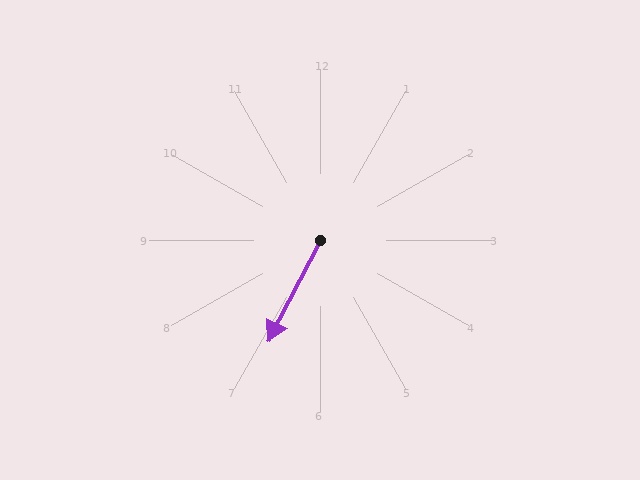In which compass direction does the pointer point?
Southwest.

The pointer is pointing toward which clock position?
Roughly 7 o'clock.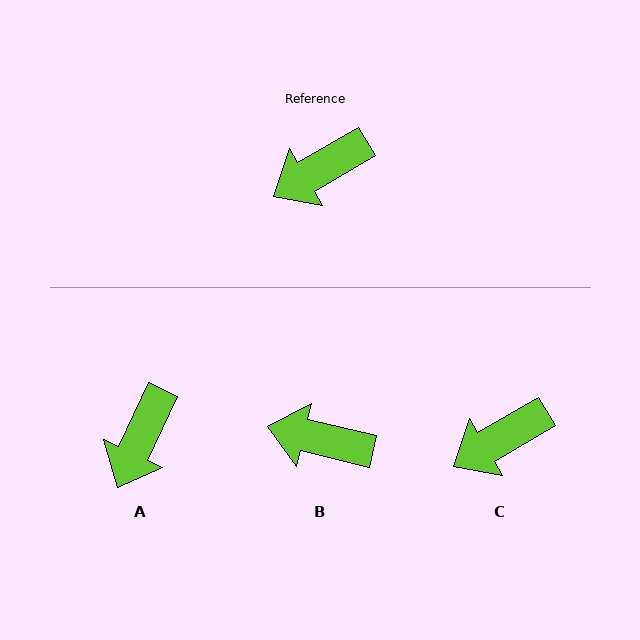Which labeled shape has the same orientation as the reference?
C.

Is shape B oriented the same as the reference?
No, it is off by about 43 degrees.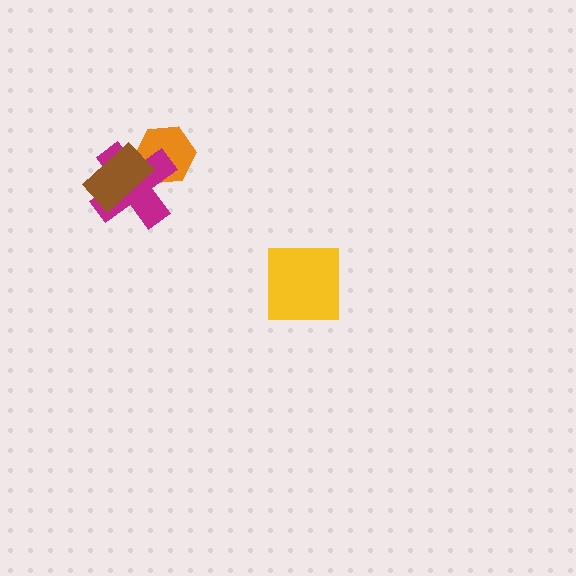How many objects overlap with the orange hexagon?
2 objects overlap with the orange hexagon.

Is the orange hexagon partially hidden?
Yes, it is partially covered by another shape.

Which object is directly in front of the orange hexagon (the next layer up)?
The magenta cross is directly in front of the orange hexagon.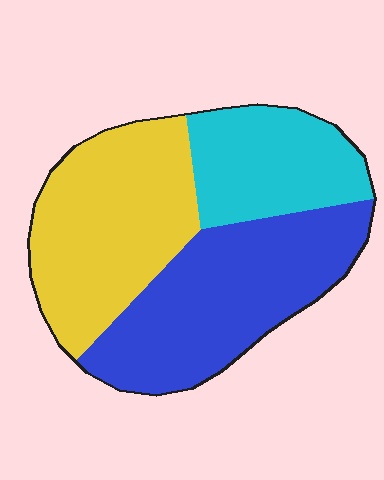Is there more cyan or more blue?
Blue.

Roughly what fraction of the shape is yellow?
Yellow takes up between a quarter and a half of the shape.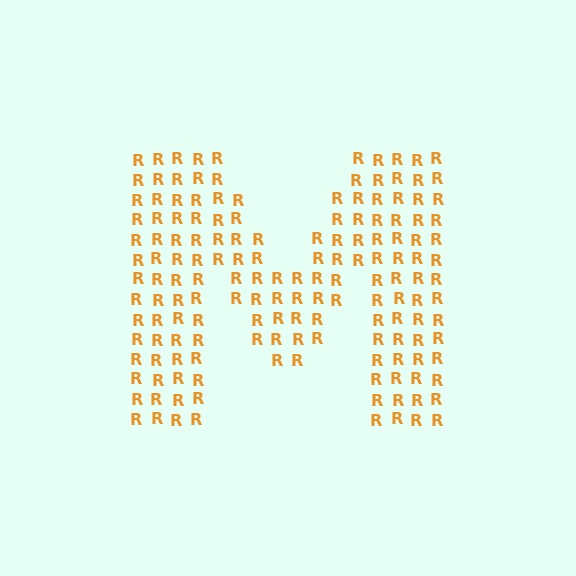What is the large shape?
The large shape is the letter M.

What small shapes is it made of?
It is made of small letter R's.